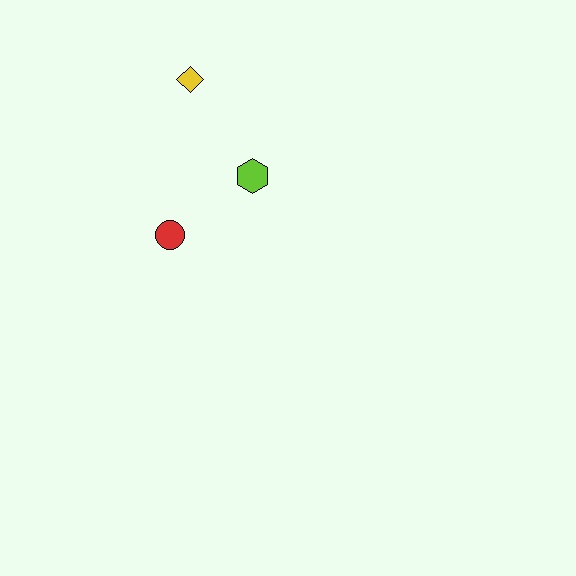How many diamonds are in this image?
There is 1 diamond.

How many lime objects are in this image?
There is 1 lime object.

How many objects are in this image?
There are 3 objects.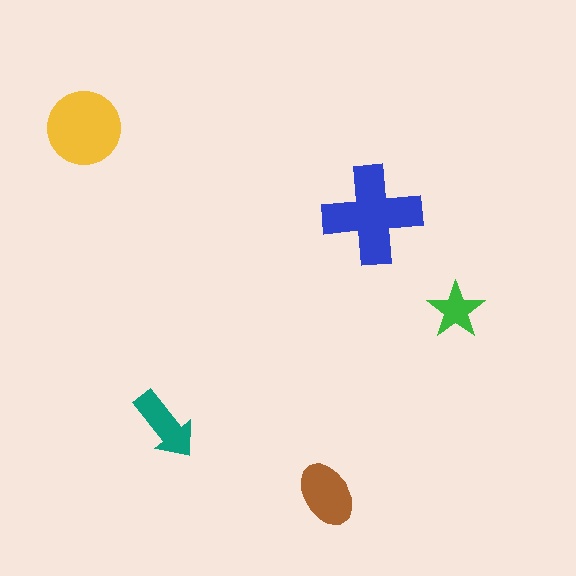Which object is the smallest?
The green star.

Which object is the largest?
The blue cross.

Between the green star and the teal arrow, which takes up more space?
The teal arrow.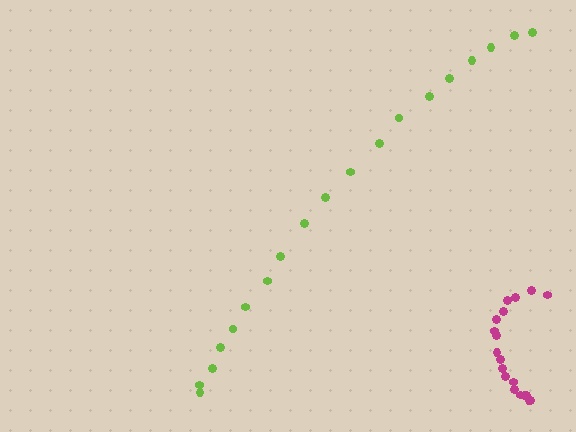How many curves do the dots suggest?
There are 2 distinct paths.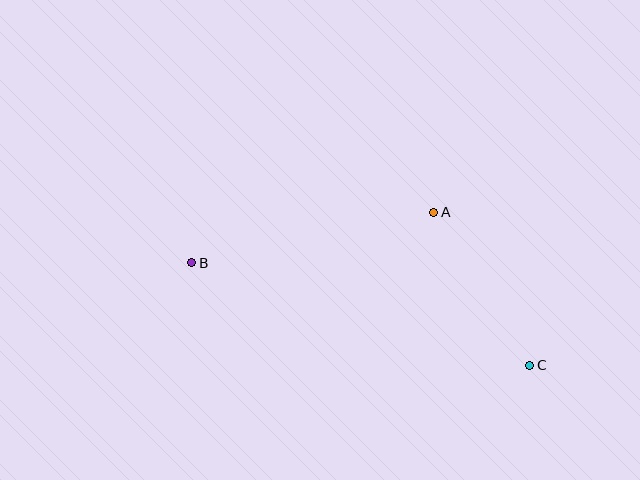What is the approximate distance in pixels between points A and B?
The distance between A and B is approximately 248 pixels.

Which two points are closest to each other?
Points A and C are closest to each other.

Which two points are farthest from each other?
Points B and C are farthest from each other.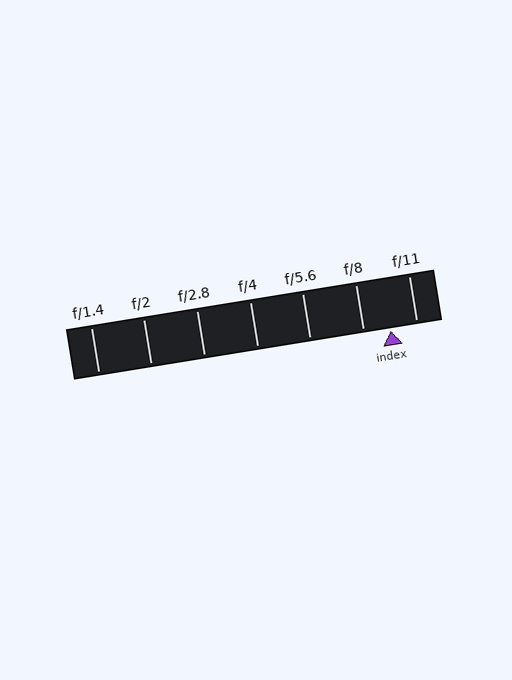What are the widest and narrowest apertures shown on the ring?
The widest aperture shown is f/1.4 and the narrowest is f/11.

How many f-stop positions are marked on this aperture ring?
There are 7 f-stop positions marked.